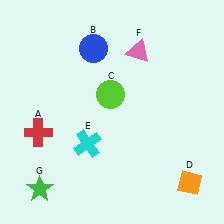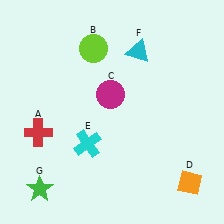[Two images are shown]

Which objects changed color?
B changed from blue to lime. C changed from lime to magenta. F changed from pink to cyan.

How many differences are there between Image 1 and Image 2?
There are 3 differences between the two images.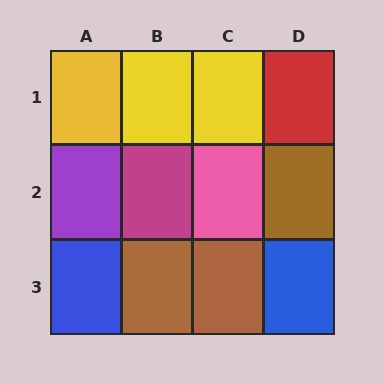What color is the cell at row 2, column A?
Purple.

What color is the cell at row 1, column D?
Red.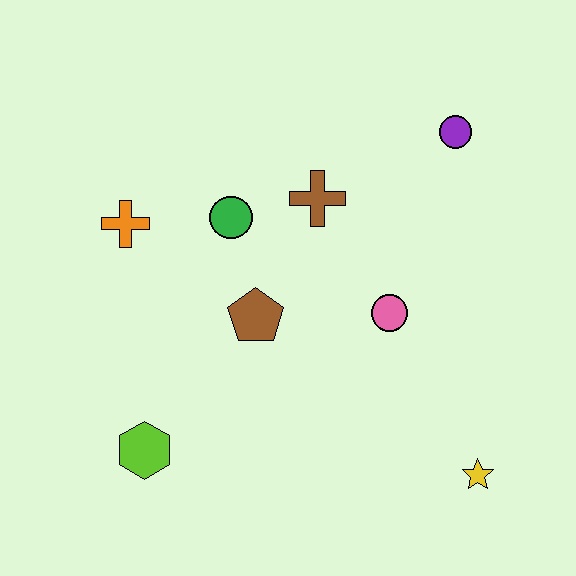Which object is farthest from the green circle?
The yellow star is farthest from the green circle.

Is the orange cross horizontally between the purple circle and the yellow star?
No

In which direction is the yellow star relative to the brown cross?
The yellow star is below the brown cross.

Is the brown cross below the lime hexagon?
No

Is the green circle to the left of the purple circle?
Yes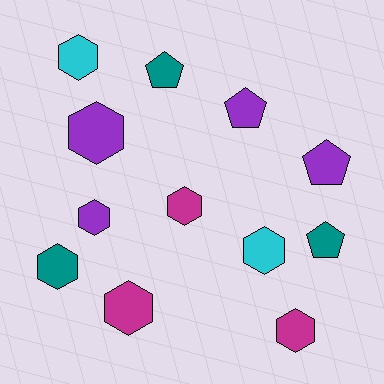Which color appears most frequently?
Purple, with 4 objects.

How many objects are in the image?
There are 12 objects.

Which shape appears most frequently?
Hexagon, with 8 objects.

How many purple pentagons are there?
There are 2 purple pentagons.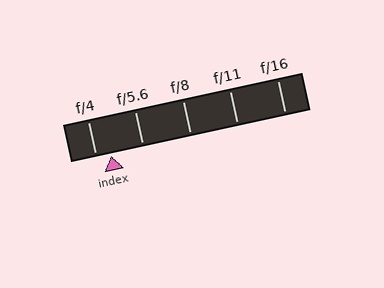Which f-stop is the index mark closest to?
The index mark is closest to f/4.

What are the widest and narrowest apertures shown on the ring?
The widest aperture shown is f/4 and the narrowest is f/16.